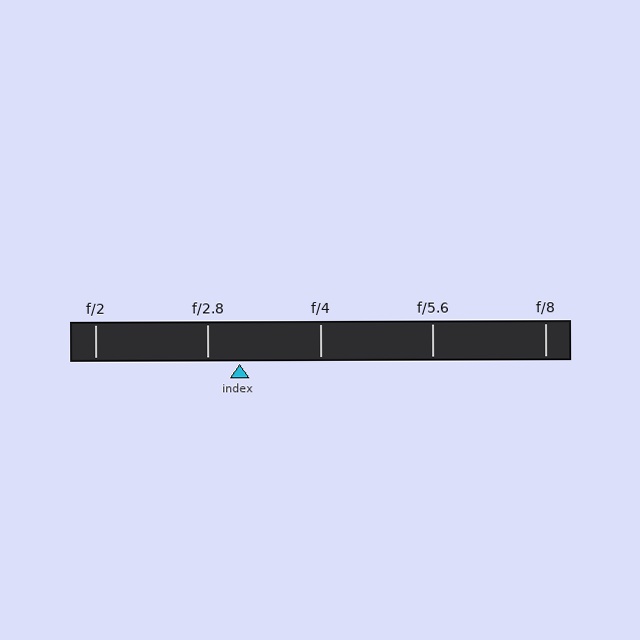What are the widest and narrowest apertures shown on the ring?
The widest aperture shown is f/2 and the narrowest is f/8.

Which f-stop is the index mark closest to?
The index mark is closest to f/2.8.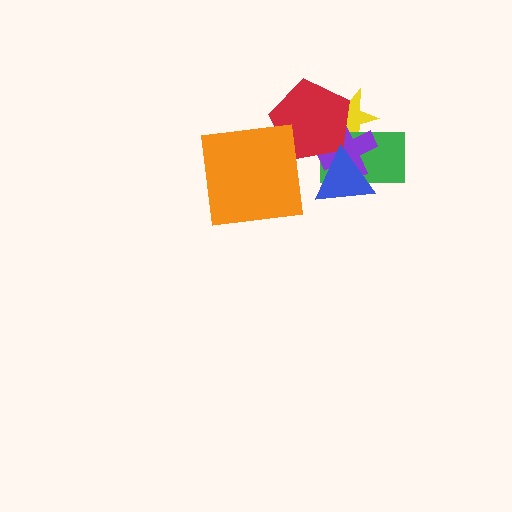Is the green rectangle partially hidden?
Yes, it is partially covered by another shape.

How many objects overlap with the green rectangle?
4 objects overlap with the green rectangle.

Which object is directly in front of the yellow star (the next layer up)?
The green rectangle is directly in front of the yellow star.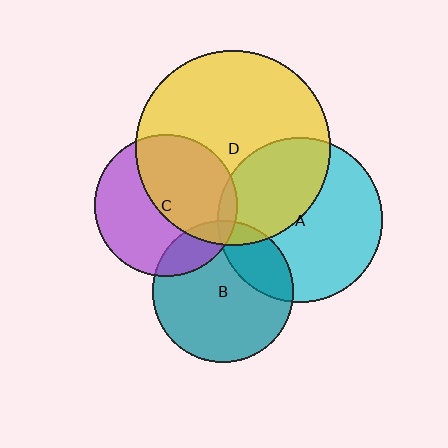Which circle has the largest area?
Circle D (yellow).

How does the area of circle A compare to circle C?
Approximately 1.3 times.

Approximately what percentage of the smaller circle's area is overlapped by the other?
Approximately 50%.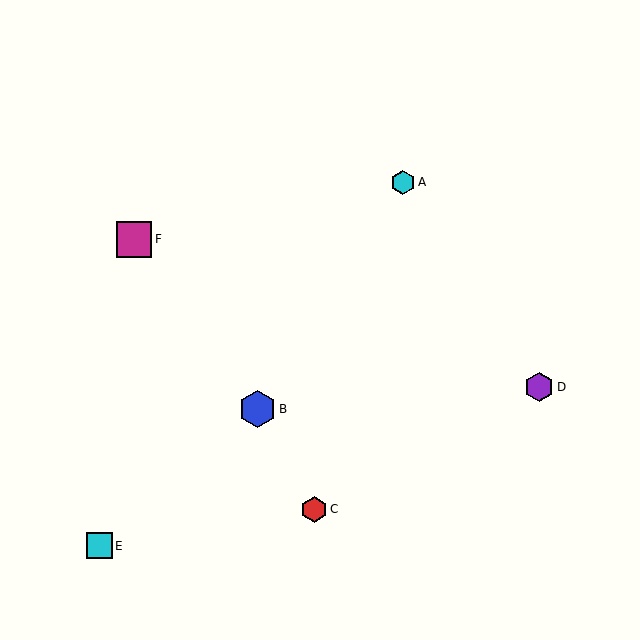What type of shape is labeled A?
Shape A is a cyan hexagon.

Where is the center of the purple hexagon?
The center of the purple hexagon is at (539, 387).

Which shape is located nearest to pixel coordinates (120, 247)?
The magenta square (labeled F) at (134, 239) is nearest to that location.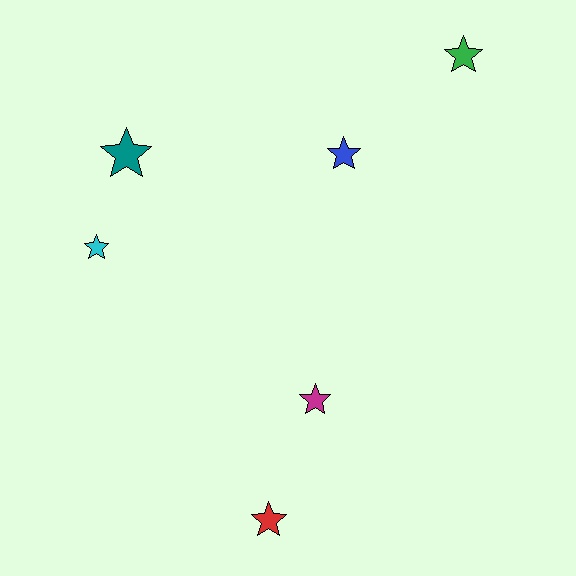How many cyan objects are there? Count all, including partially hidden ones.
There is 1 cyan object.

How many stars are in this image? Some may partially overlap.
There are 6 stars.